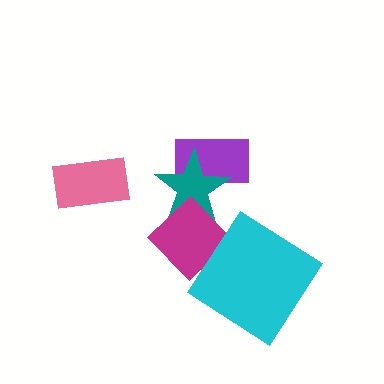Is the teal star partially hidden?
Yes, it is partially covered by another shape.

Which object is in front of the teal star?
The magenta diamond is in front of the teal star.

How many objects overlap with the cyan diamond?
1 object overlaps with the cyan diamond.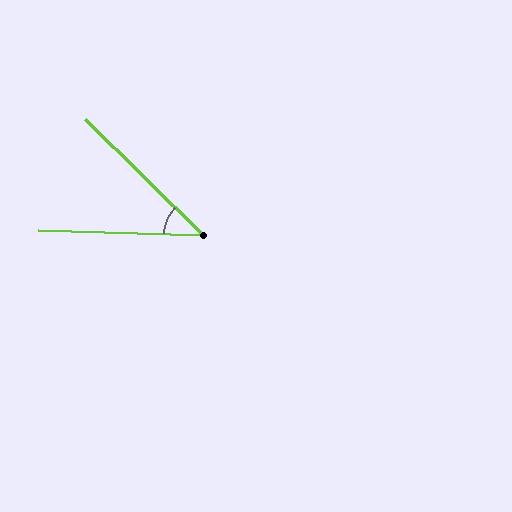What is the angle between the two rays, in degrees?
Approximately 43 degrees.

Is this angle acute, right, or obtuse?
It is acute.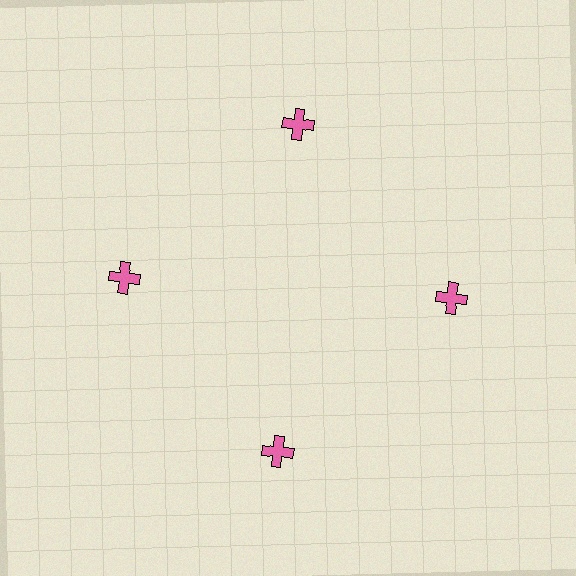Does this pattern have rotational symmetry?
Yes, this pattern has 4-fold rotational symmetry. It looks the same after rotating 90 degrees around the center.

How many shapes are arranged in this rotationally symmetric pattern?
There are 4 shapes, arranged in 4 groups of 1.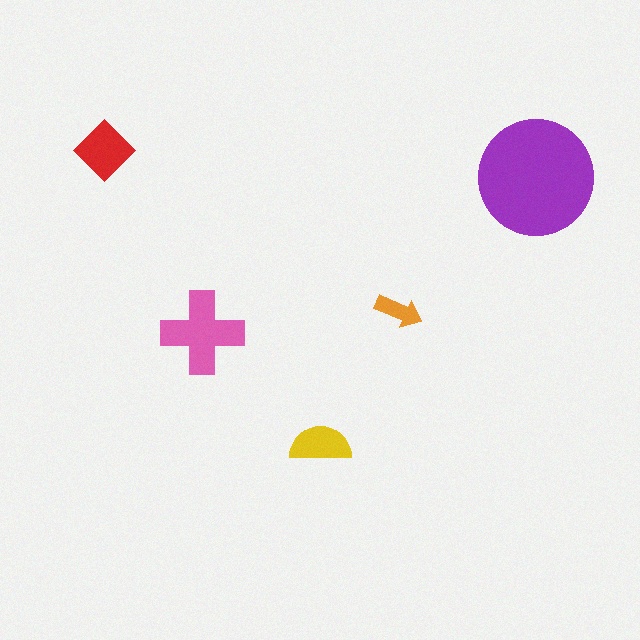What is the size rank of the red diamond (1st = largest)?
3rd.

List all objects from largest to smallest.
The purple circle, the pink cross, the red diamond, the yellow semicircle, the orange arrow.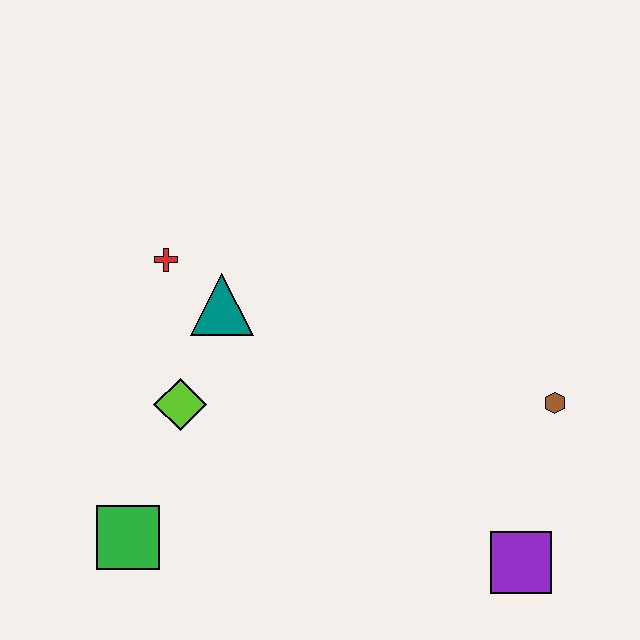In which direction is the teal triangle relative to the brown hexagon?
The teal triangle is to the left of the brown hexagon.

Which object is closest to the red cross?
The teal triangle is closest to the red cross.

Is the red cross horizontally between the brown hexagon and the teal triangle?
No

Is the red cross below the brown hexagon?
No